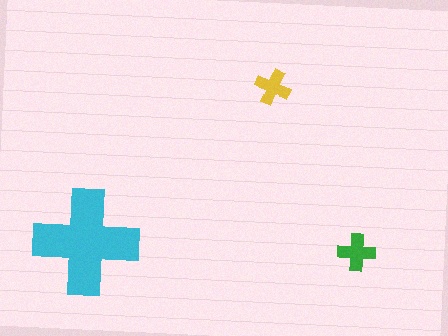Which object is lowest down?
The cyan cross is bottommost.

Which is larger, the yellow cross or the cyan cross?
The cyan one.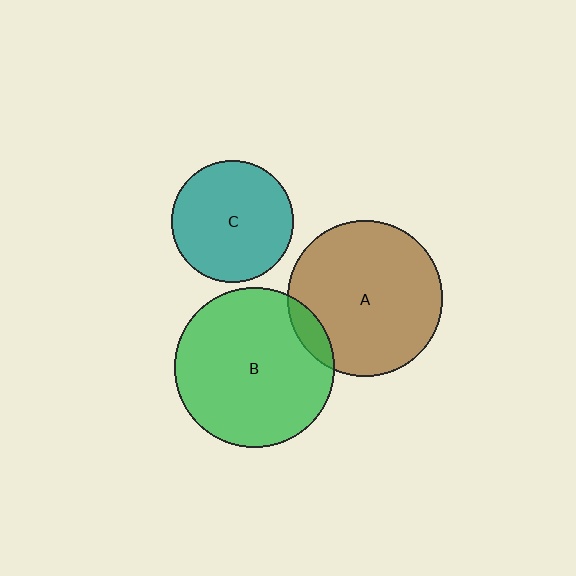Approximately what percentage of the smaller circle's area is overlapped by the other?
Approximately 10%.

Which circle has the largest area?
Circle B (green).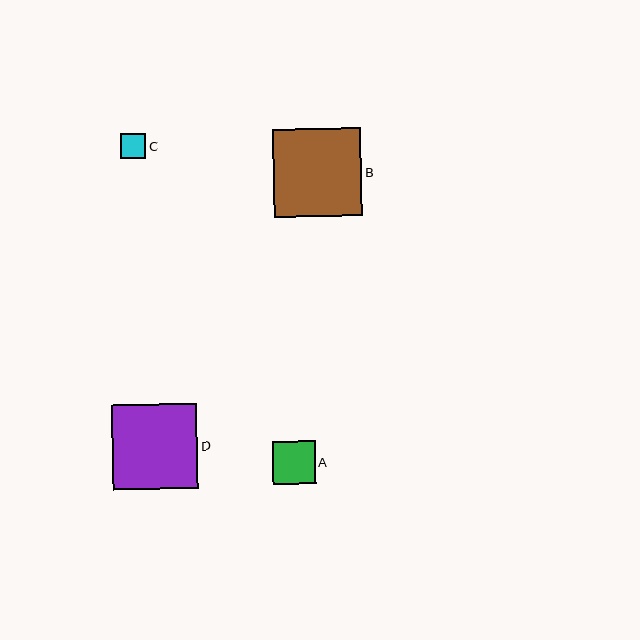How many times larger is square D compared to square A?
Square D is approximately 2.0 times the size of square A.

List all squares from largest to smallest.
From largest to smallest: B, D, A, C.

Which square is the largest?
Square B is the largest with a size of approximately 88 pixels.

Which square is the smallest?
Square C is the smallest with a size of approximately 25 pixels.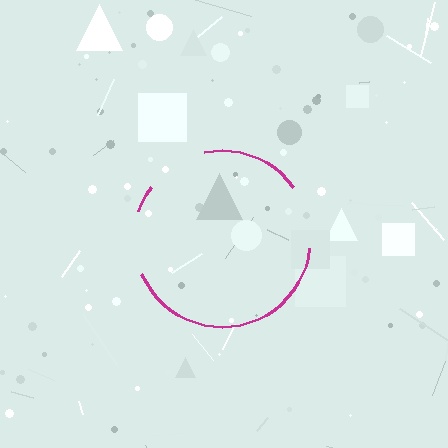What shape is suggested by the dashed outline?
The dashed outline suggests a circle.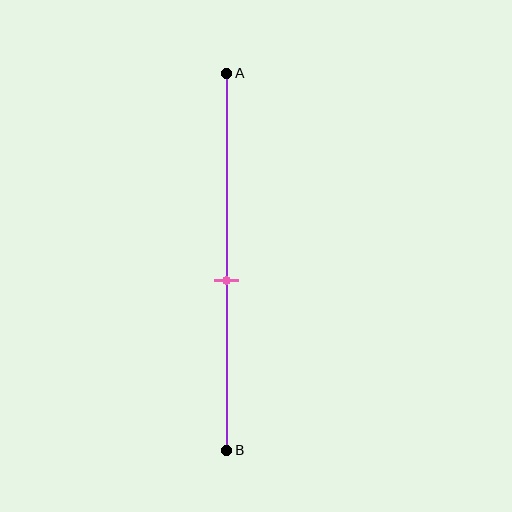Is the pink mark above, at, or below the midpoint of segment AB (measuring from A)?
The pink mark is below the midpoint of segment AB.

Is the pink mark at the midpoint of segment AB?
No, the mark is at about 55% from A, not at the 50% midpoint.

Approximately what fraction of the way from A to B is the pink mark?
The pink mark is approximately 55% of the way from A to B.